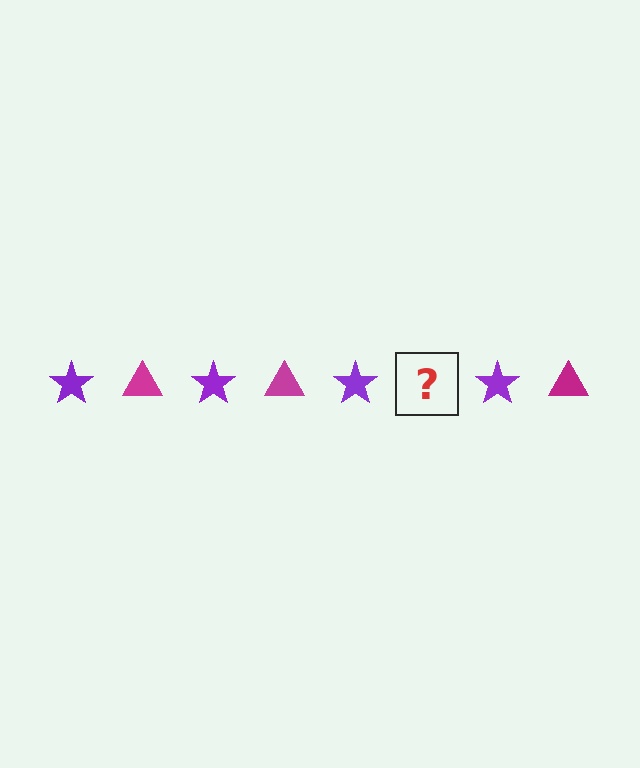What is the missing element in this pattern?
The missing element is a magenta triangle.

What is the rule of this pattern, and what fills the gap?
The rule is that the pattern alternates between purple star and magenta triangle. The gap should be filled with a magenta triangle.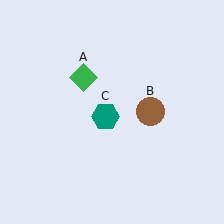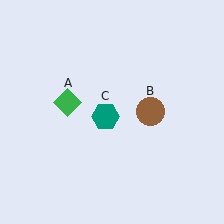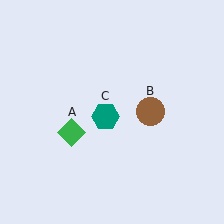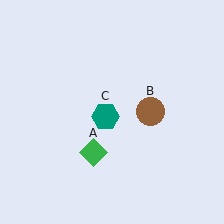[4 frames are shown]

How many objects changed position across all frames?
1 object changed position: green diamond (object A).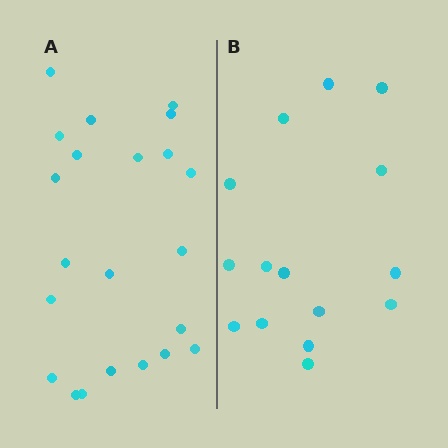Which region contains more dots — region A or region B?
Region A (the left region) has more dots.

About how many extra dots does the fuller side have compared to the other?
Region A has roughly 8 or so more dots than region B.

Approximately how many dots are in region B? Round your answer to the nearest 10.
About 20 dots. (The exact count is 15, which rounds to 20.)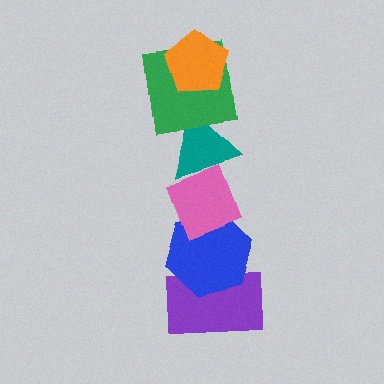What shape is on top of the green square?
The orange pentagon is on top of the green square.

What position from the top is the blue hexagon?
The blue hexagon is 5th from the top.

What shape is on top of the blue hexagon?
The pink diamond is on top of the blue hexagon.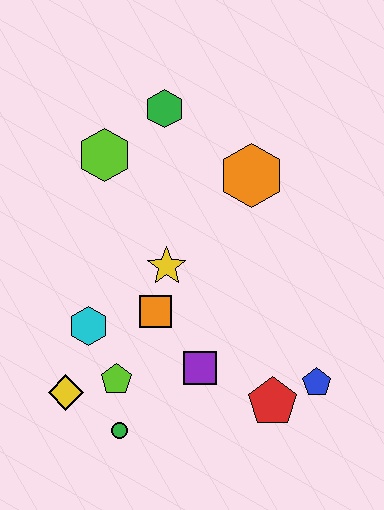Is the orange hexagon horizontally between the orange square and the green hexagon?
No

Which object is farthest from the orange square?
The green hexagon is farthest from the orange square.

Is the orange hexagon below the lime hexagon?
Yes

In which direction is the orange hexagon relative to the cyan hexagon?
The orange hexagon is to the right of the cyan hexagon.